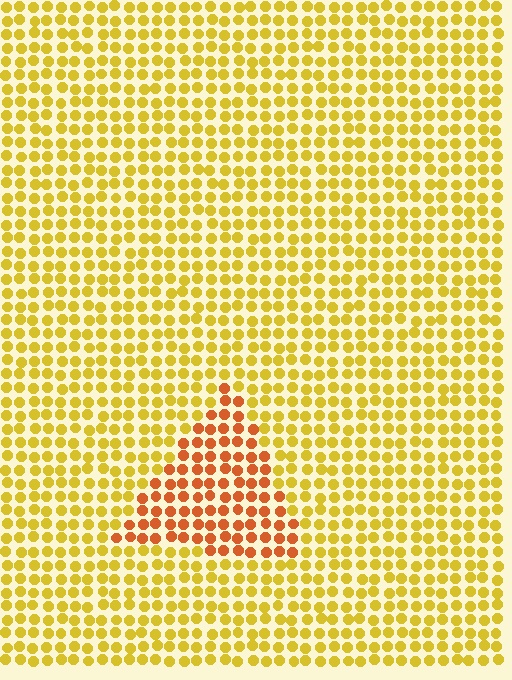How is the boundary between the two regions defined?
The boundary is defined purely by a slight shift in hue (about 35 degrees). Spacing, size, and orientation are identical on both sides.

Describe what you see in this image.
The image is filled with small yellow elements in a uniform arrangement. A triangle-shaped region is visible where the elements are tinted to a slightly different hue, forming a subtle color boundary.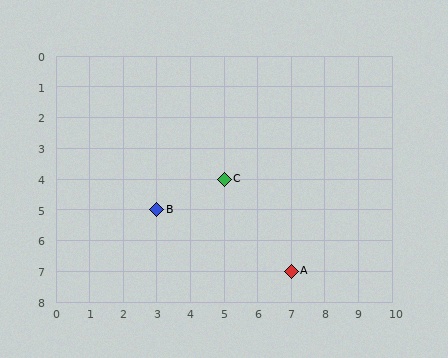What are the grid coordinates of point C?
Point C is at grid coordinates (5, 4).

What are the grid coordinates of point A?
Point A is at grid coordinates (7, 7).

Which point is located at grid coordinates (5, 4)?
Point C is at (5, 4).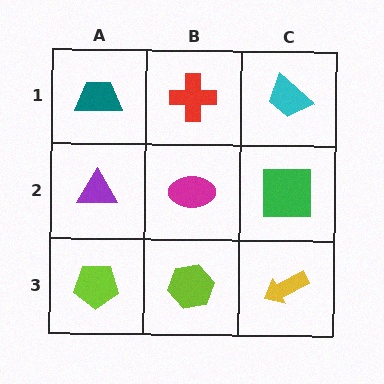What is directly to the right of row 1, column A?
A red cross.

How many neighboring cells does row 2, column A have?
3.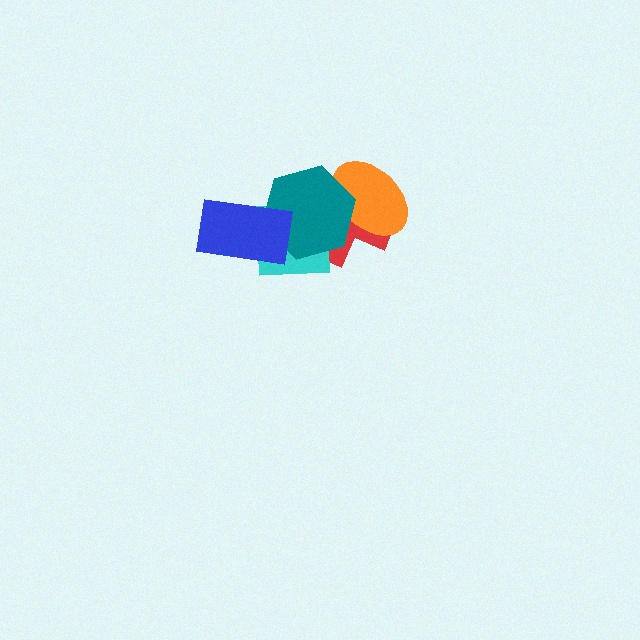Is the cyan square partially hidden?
Yes, it is partially covered by another shape.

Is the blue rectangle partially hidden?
No, no other shape covers it.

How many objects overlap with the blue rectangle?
2 objects overlap with the blue rectangle.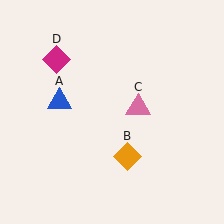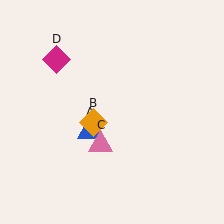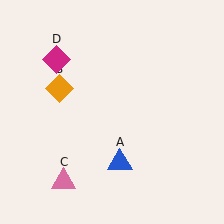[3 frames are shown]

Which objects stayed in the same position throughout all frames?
Magenta diamond (object D) remained stationary.